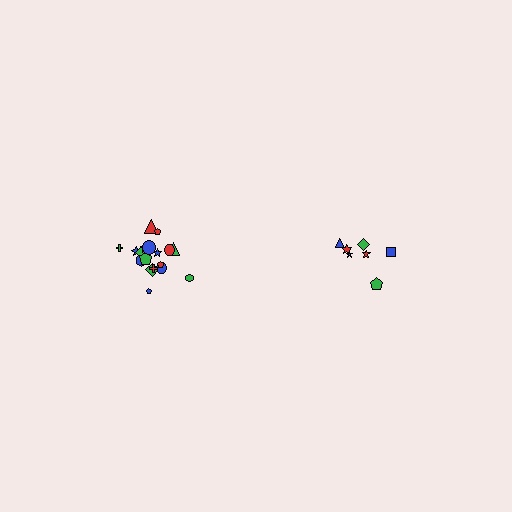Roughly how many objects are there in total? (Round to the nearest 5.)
Roughly 25 objects in total.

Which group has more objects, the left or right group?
The left group.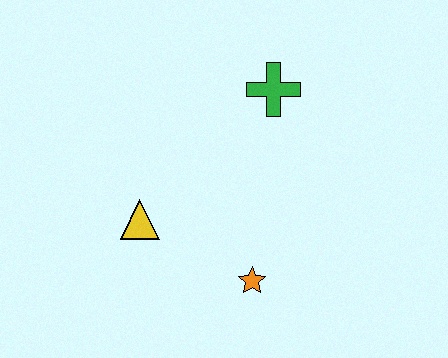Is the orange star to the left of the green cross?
Yes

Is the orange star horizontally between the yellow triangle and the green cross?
Yes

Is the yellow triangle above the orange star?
Yes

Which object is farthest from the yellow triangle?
The green cross is farthest from the yellow triangle.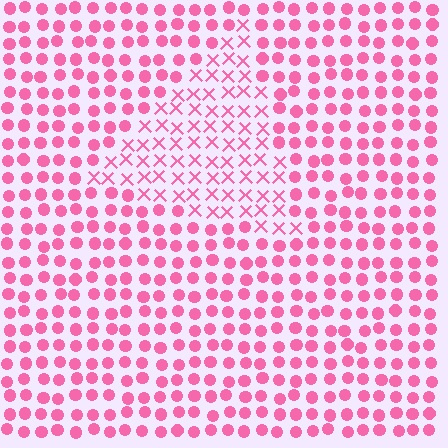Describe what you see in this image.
The image is filled with small pink elements arranged in a uniform grid. A triangle-shaped region contains X marks, while the surrounding area contains circles. The boundary is defined purely by the change in element shape.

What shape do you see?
I see a triangle.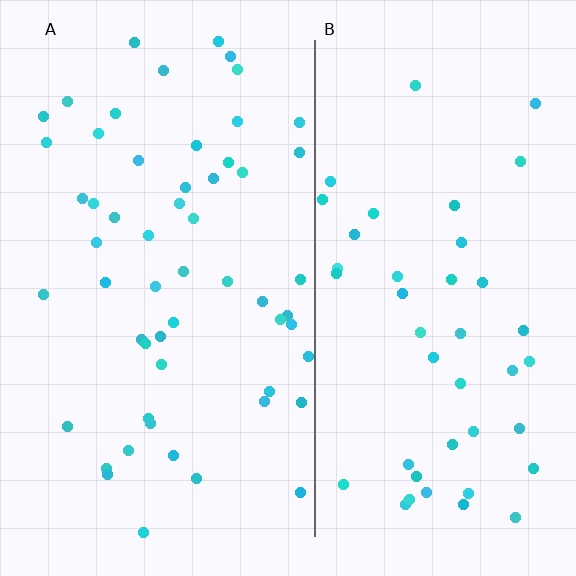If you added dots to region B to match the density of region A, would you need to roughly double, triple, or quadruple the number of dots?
Approximately double.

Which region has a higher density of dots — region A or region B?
A (the left).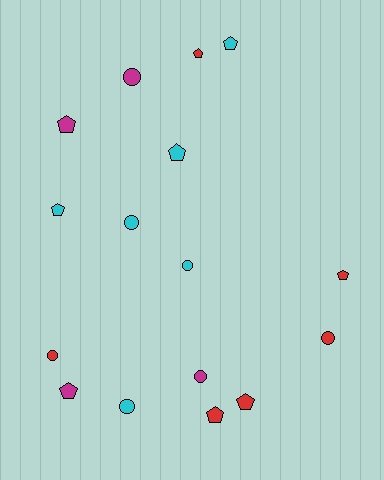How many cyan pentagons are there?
There are 3 cyan pentagons.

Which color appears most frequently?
Red, with 6 objects.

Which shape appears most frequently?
Pentagon, with 9 objects.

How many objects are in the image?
There are 16 objects.